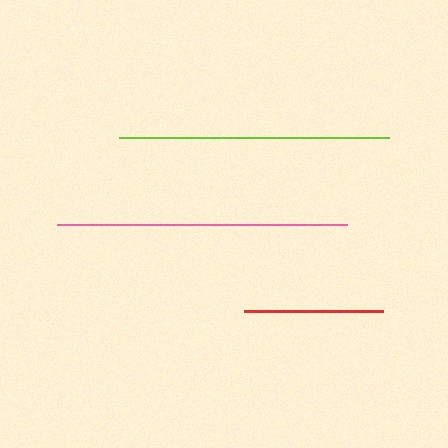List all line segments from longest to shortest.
From longest to shortest: pink, lime, red.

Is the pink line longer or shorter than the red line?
The pink line is longer than the red line.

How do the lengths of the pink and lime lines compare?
The pink and lime lines are approximately the same length.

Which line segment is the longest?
The pink line is the longest at approximately 291 pixels.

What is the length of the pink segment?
The pink segment is approximately 291 pixels long.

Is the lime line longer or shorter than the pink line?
The pink line is longer than the lime line.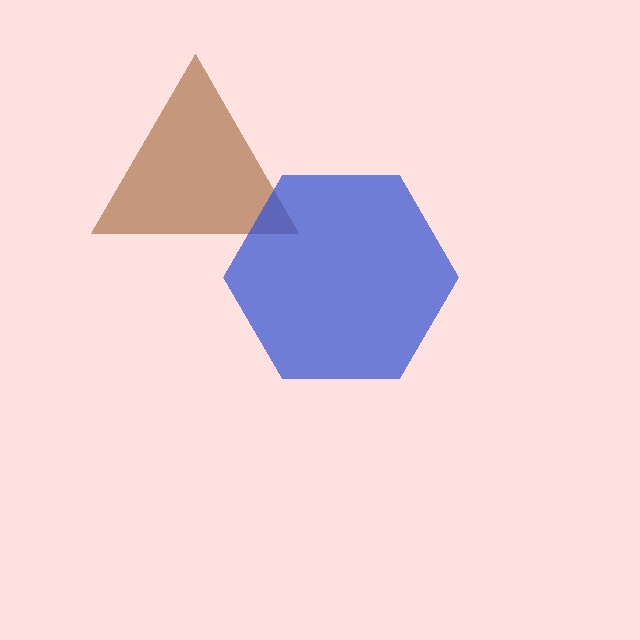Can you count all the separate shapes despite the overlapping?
Yes, there are 2 separate shapes.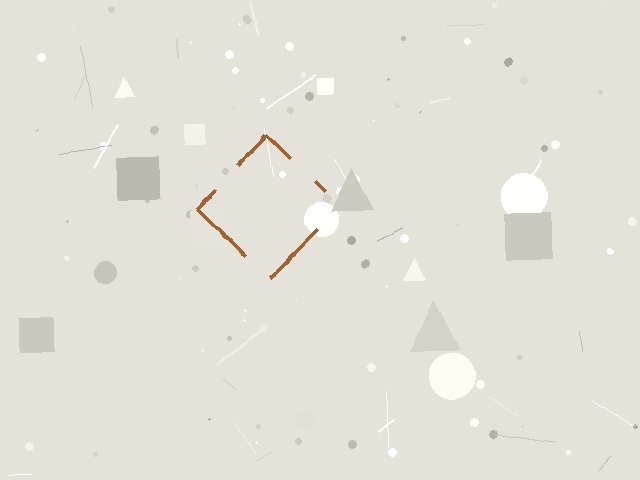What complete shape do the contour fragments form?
The contour fragments form a diamond.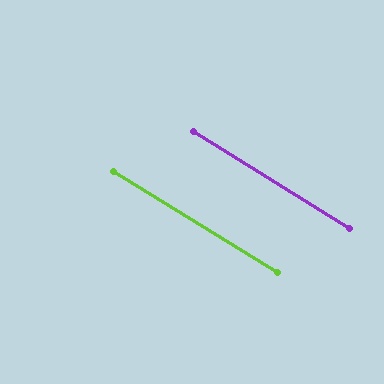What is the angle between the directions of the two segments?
Approximately 0 degrees.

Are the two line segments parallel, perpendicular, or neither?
Parallel — their directions differ by only 0.1°.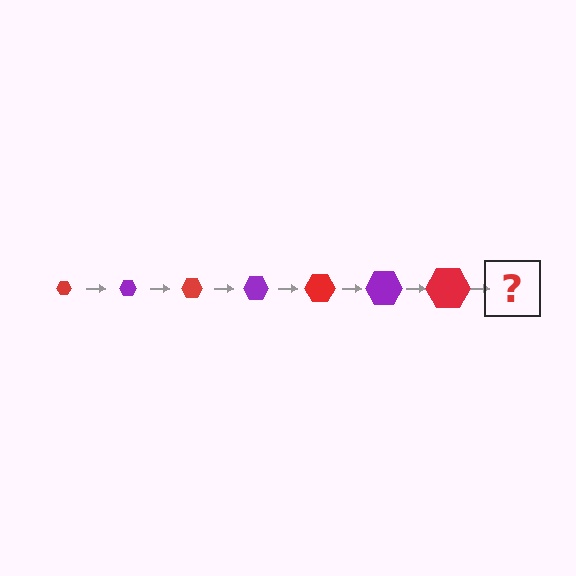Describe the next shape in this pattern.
It should be a purple hexagon, larger than the previous one.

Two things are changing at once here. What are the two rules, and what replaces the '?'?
The two rules are that the hexagon grows larger each step and the color cycles through red and purple. The '?' should be a purple hexagon, larger than the previous one.